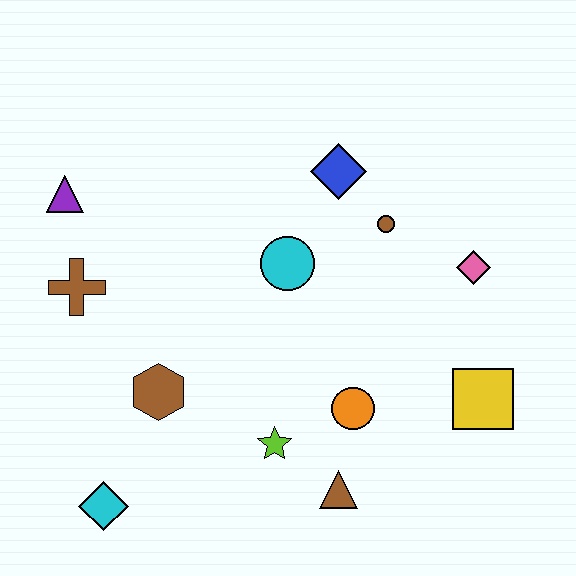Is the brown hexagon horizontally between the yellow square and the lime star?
No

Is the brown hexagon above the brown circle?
No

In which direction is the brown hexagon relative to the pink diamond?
The brown hexagon is to the left of the pink diamond.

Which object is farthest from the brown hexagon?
The pink diamond is farthest from the brown hexagon.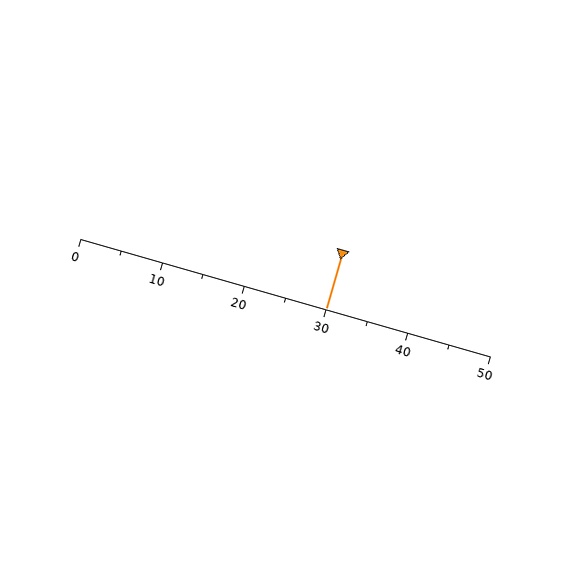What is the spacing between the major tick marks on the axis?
The major ticks are spaced 10 apart.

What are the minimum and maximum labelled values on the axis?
The axis runs from 0 to 50.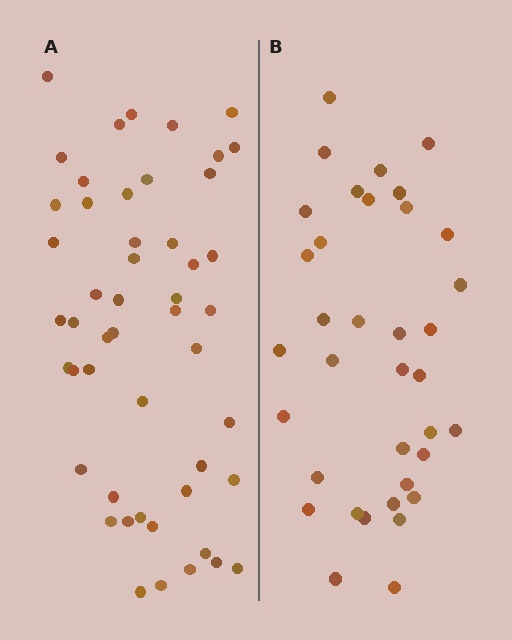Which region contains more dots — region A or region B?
Region A (the left region) has more dots.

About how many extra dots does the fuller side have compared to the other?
Region A has approximately 15 more dots than region B.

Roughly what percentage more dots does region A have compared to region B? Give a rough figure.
About 40% more.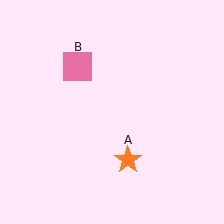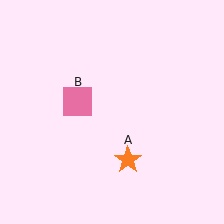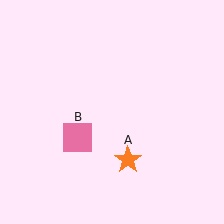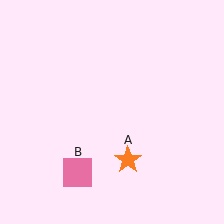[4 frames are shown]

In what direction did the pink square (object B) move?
The pink square (object B) moved down.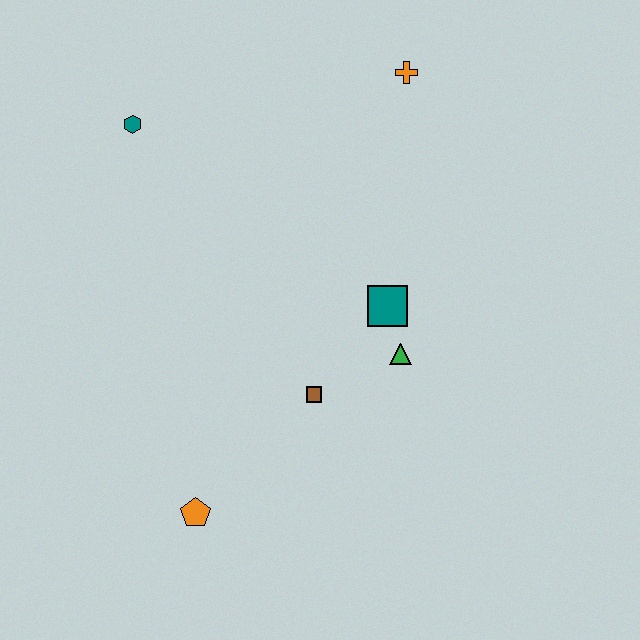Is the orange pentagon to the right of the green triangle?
No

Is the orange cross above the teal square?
Yes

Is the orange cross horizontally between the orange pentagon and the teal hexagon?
No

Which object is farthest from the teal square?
The teal hexagon is farthest from the teal square.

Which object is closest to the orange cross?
The teal square is closest to the orange cross.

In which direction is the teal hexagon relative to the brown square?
The teal hexagon is above the brown square.